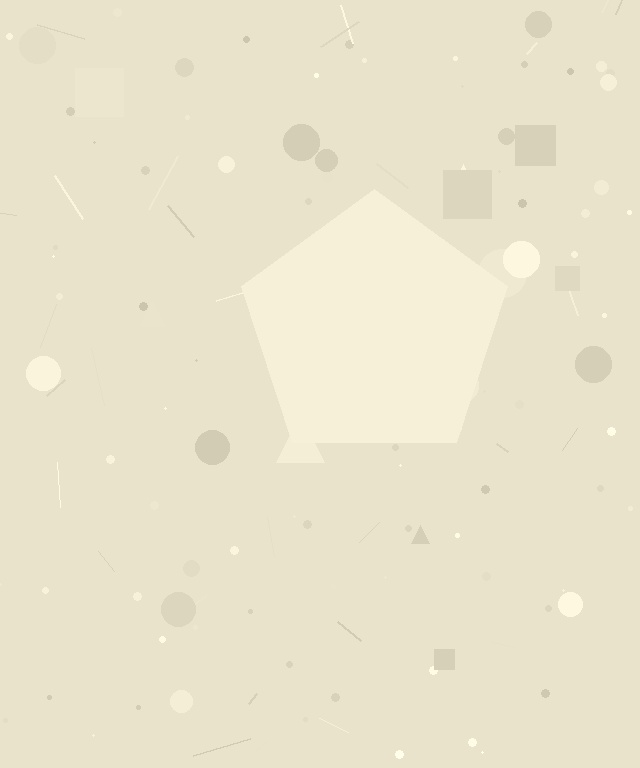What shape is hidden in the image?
A pentagon is hidden in the image.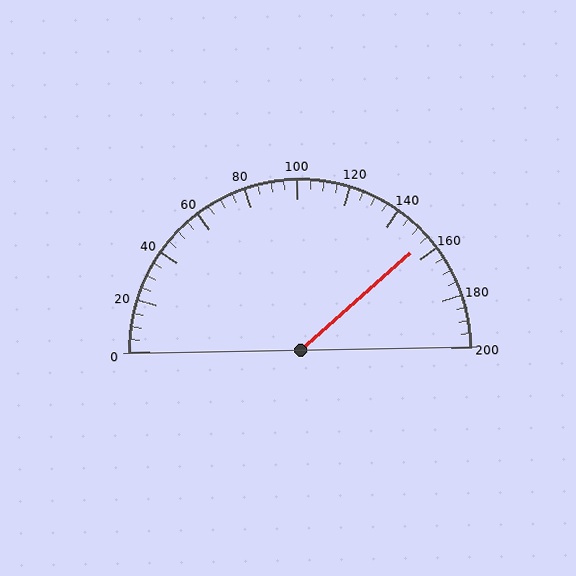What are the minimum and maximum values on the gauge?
The gauge ranges from 0 to 200.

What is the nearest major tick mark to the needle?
The nearest major tick mark is 160.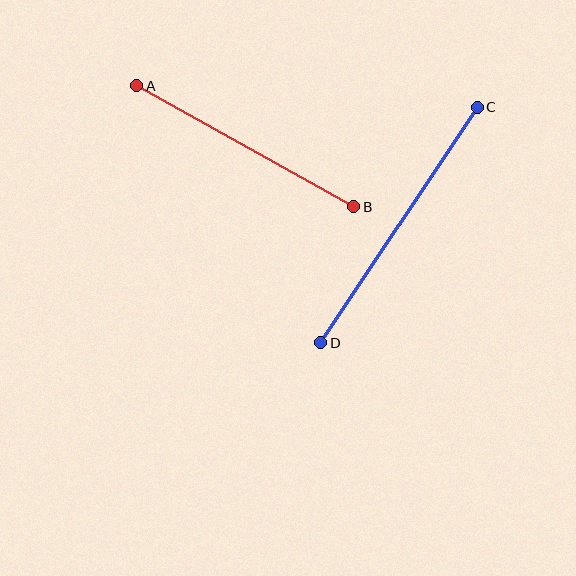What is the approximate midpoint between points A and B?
The midpoint is at approximately (245, 146) pixels.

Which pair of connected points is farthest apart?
Points C and D are farthest apart.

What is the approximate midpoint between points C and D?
The midpoint is at approximately (399, 225) pixels.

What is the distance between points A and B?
The distance is approximately 249 pixels.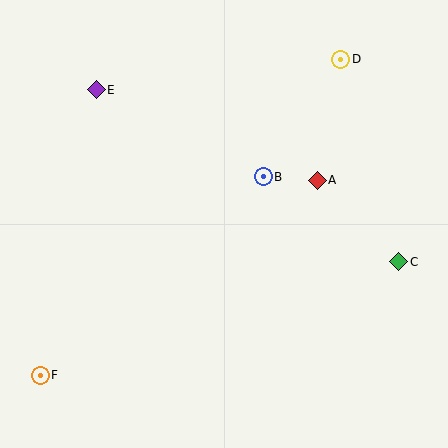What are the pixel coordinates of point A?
Point A is at (317, 180).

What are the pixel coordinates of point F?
Point F is at (40, 375).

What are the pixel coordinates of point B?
Point B is at (263, 177).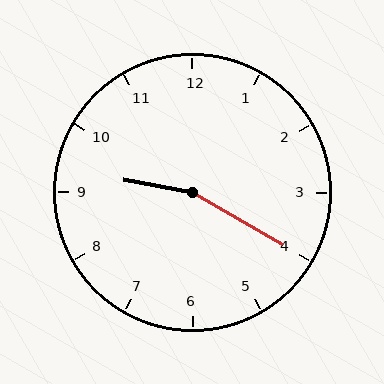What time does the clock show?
9:20.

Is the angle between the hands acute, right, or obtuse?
It is obtuse.